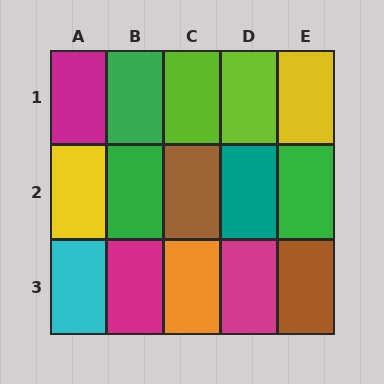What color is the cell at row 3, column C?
Orange.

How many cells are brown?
2 cells are brown.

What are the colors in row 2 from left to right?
Yellow, green, brown, teal, green.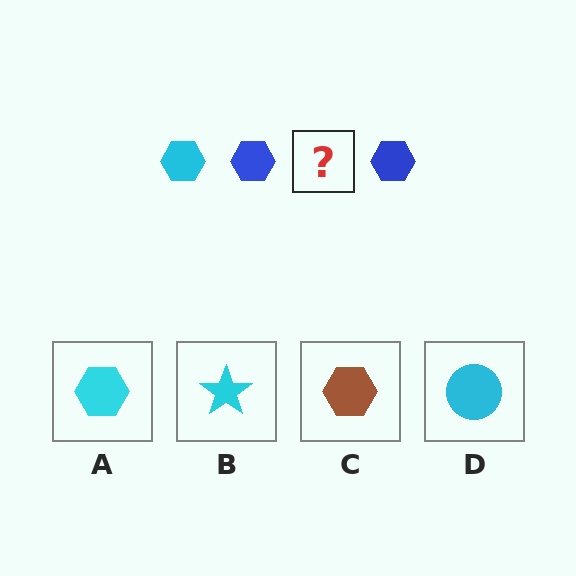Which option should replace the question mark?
Option A.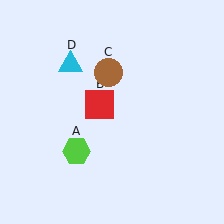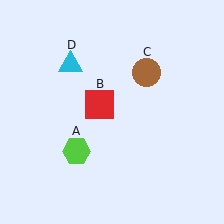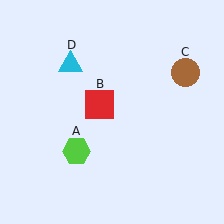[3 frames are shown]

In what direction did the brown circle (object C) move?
The brown circle (object C) moved right.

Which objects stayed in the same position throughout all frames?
Lime hexagon (object A) and red square (object B) and cyan triangle (object D) remained stationary.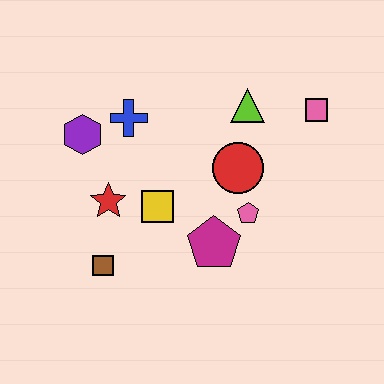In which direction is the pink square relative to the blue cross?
The pink square is to the right of the blue cross.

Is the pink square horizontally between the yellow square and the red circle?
No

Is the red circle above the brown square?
Yes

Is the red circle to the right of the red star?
Yes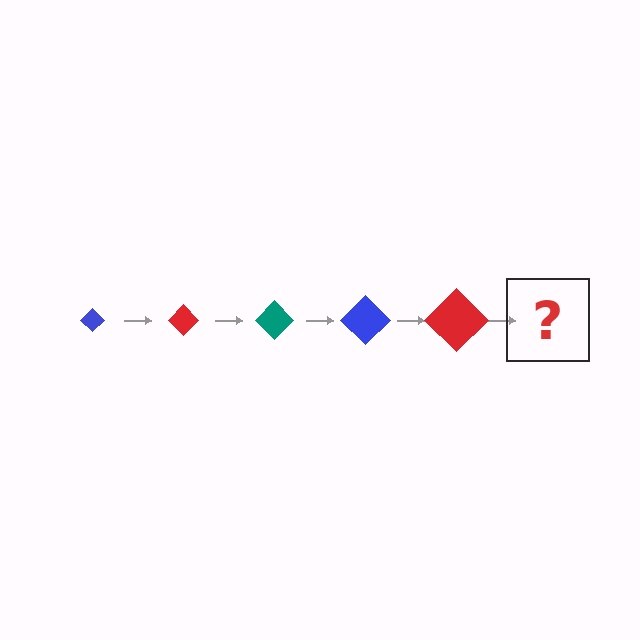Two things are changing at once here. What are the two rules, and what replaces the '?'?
The two rules are that the diamond grows larger each step and the color cycles through blue, red, and teal. The '?' should be a teal diamond, larger than the previous one.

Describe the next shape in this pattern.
It should be a teal diamond, larger than the previous one.